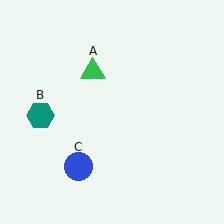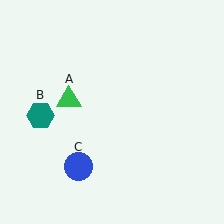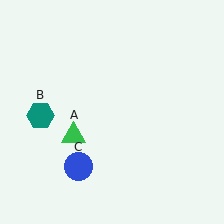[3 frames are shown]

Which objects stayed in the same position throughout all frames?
Teal hexagon (object B) and blue circle (object C) remained stationary.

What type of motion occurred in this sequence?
The green triangle (object A) rotated counterclockwise around the center of the scene.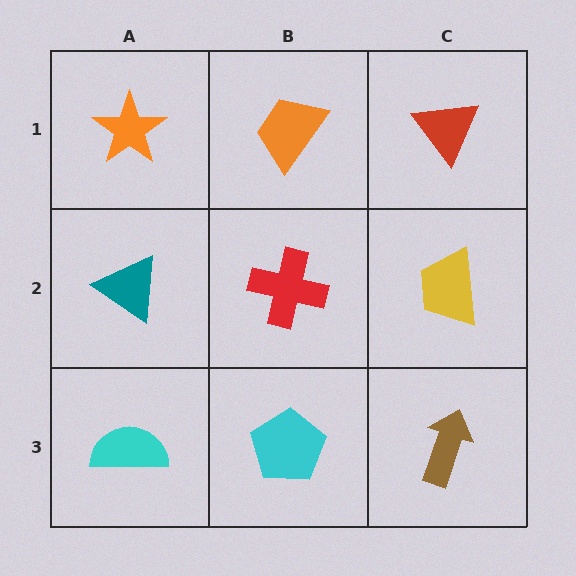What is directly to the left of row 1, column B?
An orange star.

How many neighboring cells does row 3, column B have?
3.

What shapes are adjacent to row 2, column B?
An orange trapezoid (row 1, column B), a cyan pentagon (row 3, column B), a teal triangle (row 2, column A), a yellow trapezoid (row 2, column C).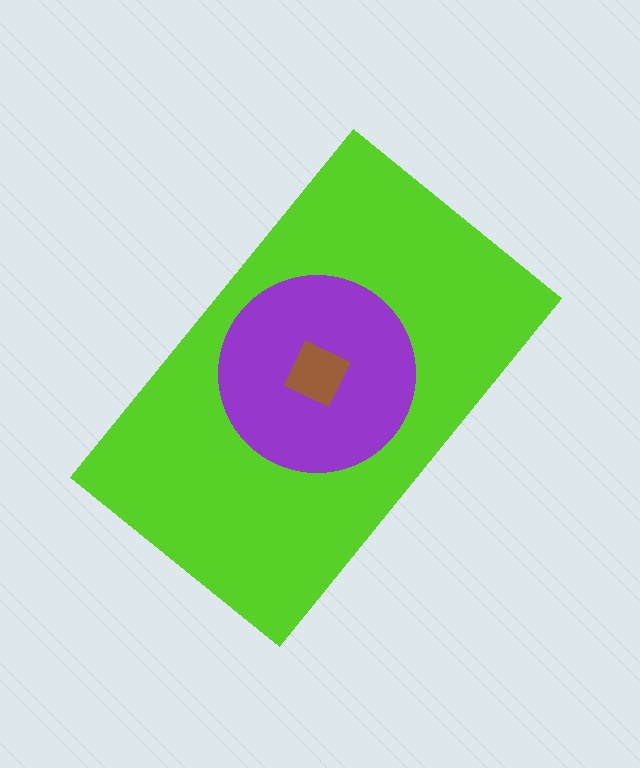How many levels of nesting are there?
3.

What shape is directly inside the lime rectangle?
The purple circle.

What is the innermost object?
The brown square.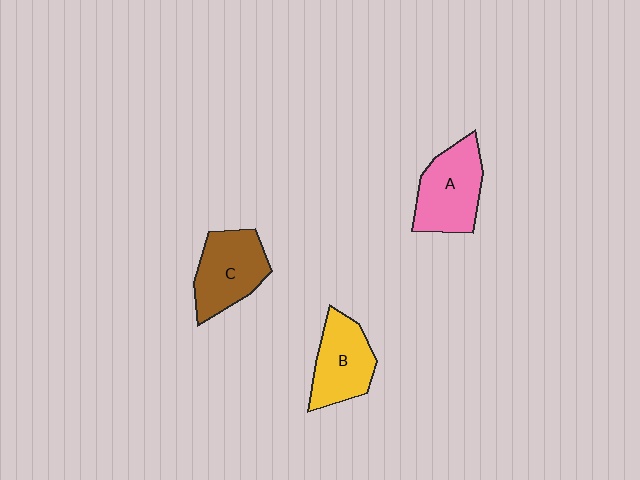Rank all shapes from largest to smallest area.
From largest to smallest: A (pink), C (brown), B (yellow).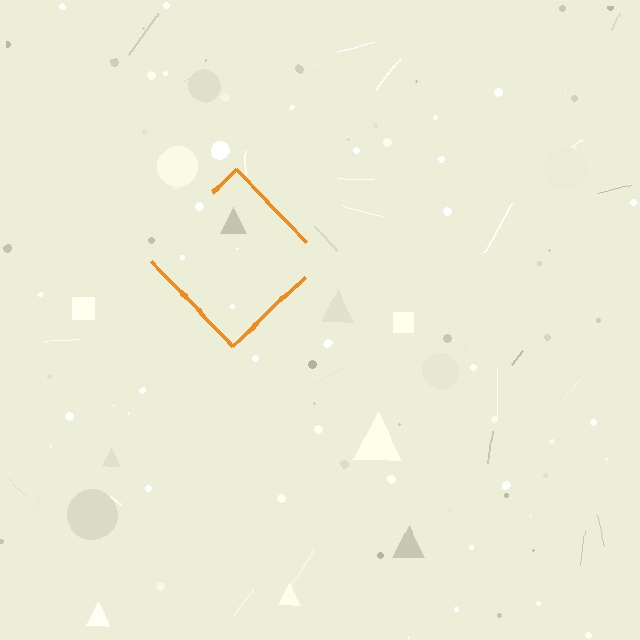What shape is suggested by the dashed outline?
The dashed outline suggests a diamond.